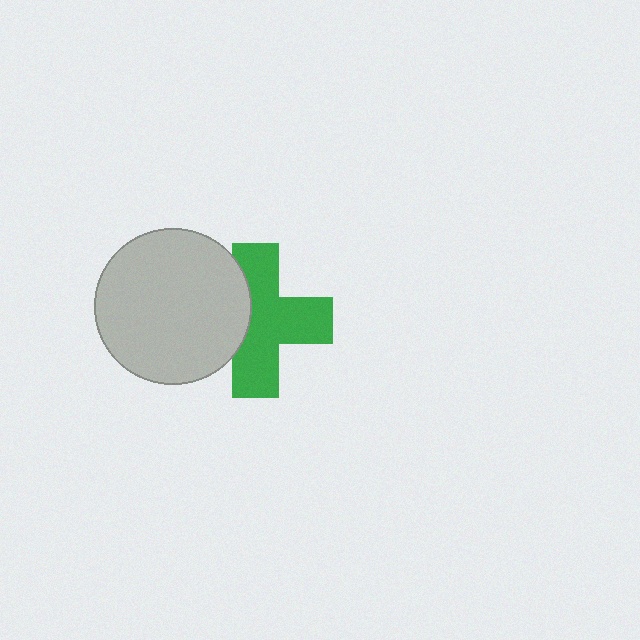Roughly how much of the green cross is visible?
Most of it is visible (roughly 68%).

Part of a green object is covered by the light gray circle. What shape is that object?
It is a cross.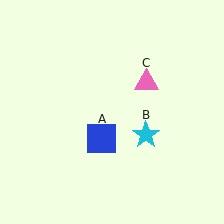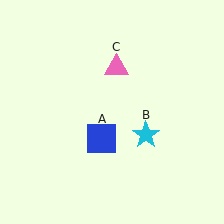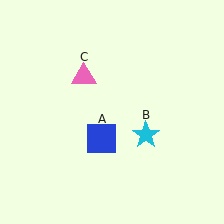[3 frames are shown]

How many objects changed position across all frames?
1 object changed position: pink triangle (object C).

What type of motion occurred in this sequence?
The pink triangle (object C) rotated counterclockwise around the center of the scene.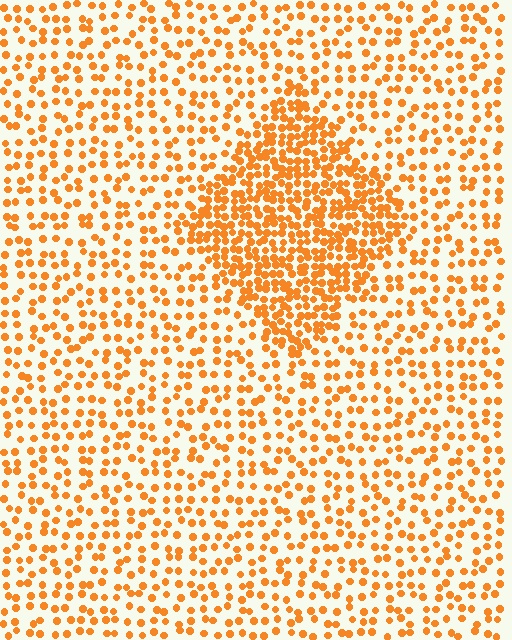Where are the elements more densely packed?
The elements are more densely packed inside the diamond boundary.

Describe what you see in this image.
The image contains small orange elements arranged at two different densities. A diamond-shaped region is visible where the elements are more densely packed than the surrounding area.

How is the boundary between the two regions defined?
The boundary is defined by a change in element density (approximately 2.3x ratio). All elements are the same color, size, and shape.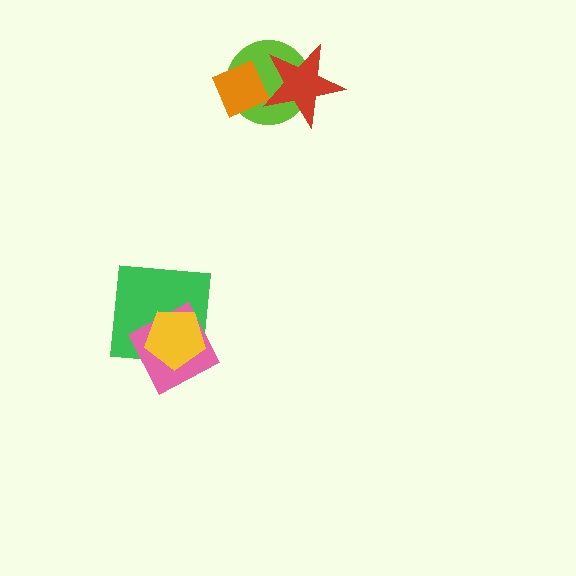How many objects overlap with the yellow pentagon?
2 objects overlap with the yellow pentagon.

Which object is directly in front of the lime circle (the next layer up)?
The orange diamond is directly in front of the lime circle.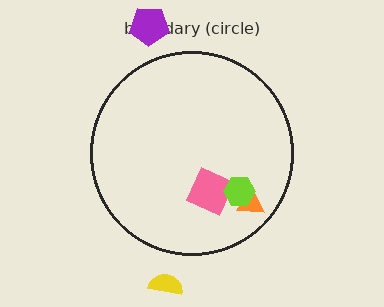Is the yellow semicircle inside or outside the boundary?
Outside.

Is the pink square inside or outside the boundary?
Inside.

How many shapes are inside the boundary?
3 inside, 2 outside.